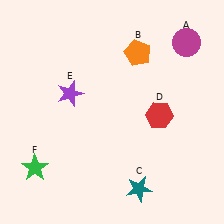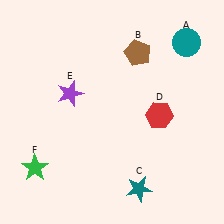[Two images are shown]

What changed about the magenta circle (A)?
In Image 1, A is magenta. In Image 2, it changed to teal.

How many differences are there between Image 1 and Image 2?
There are 2 differences between the two images.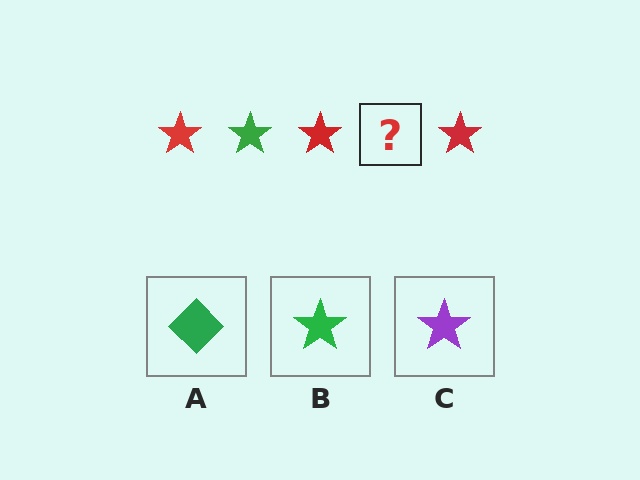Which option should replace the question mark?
Option B.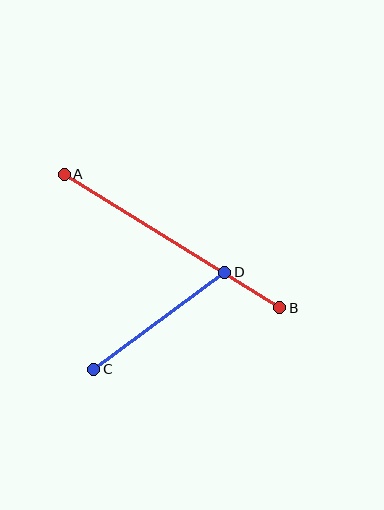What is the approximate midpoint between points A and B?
The midpoint is at approximately (172, 241) pixels.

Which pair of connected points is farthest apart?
Points A and B are farthest apart.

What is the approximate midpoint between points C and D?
The midpoint is at approximately (159, 321) pixels.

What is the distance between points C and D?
The distance is approximately 163 pixels.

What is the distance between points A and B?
The distance is approximately 254 pixels.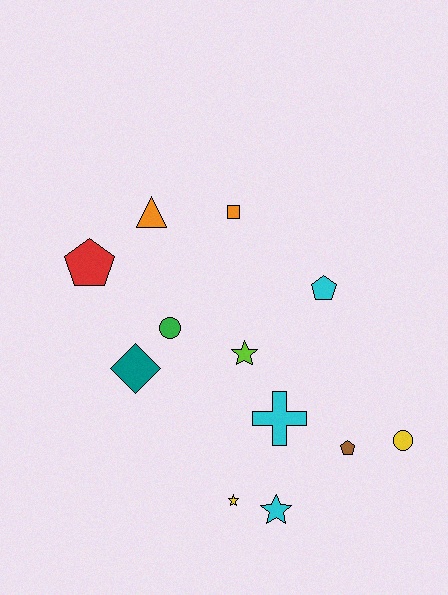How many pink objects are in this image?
There are no pink objects.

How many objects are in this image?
There are 12 objects.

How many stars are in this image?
There are 3 stars.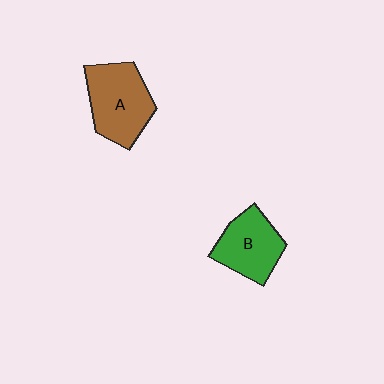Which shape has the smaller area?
Shape B (green).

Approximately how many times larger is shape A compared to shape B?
Approximately 1.2 times.